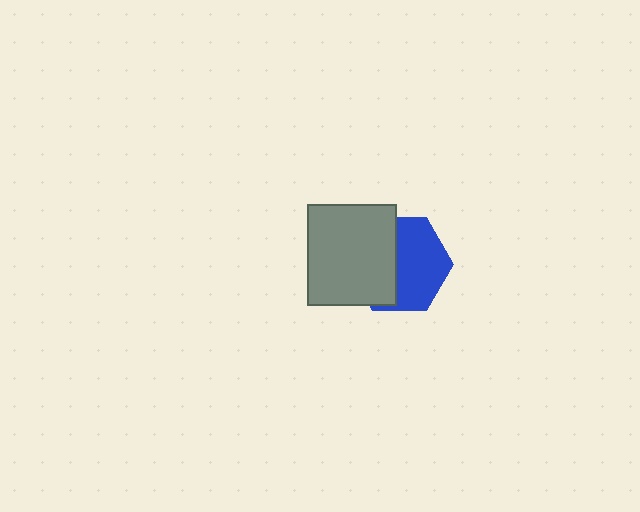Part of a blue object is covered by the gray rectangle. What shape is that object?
It is a hexagon.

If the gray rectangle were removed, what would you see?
You would see the complete blue hexagon.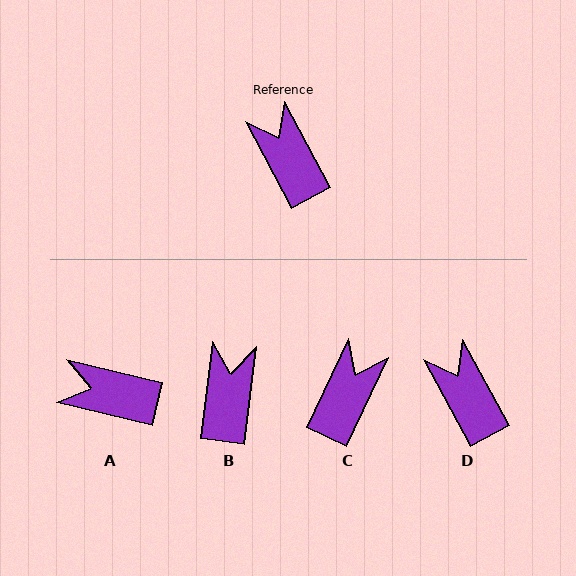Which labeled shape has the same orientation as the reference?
D.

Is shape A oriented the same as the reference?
No, it is off by about 48 degrees.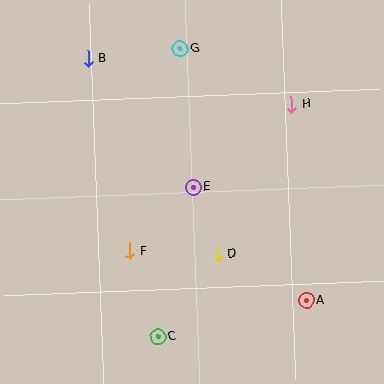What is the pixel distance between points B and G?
The distance between B and G is 93 pixels.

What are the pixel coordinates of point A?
Point A is at (307, 300).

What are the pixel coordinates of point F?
Point F is at (130, 251).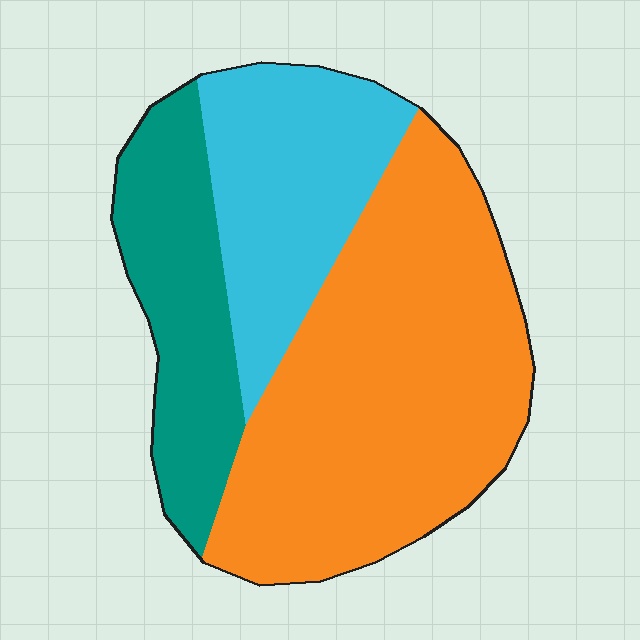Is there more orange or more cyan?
Orange.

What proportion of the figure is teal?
Teal covers roughly 20% of the figure.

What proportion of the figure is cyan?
Cyan takes up about one quarter (1/4) of the figure.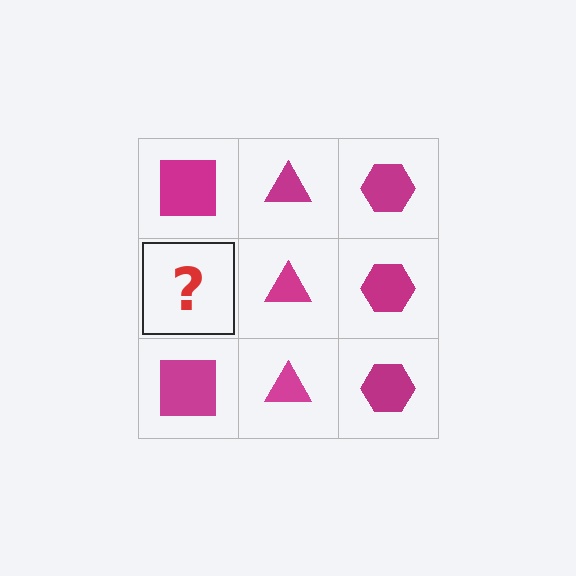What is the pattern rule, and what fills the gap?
The rule is that each column has a consistent shape. The gap should be filled with a magenta square.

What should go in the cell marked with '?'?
The missing cell should contain a magenta square.